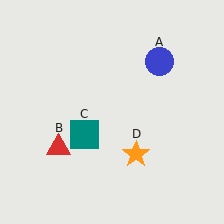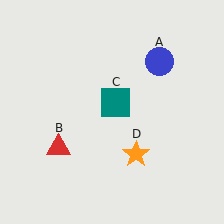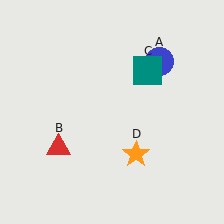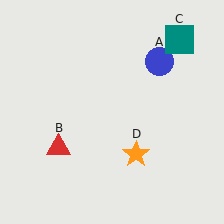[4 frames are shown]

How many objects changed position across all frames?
1 object changed position: teal square (object C).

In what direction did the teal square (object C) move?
The teal square (object C) moved up and to the right.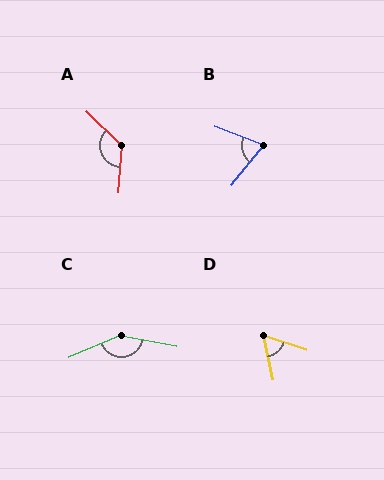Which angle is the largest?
C, at approximately 146 degrees.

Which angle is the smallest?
D, at approximately 60 degrees.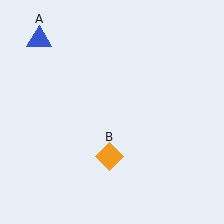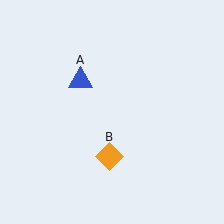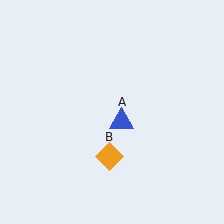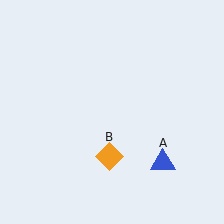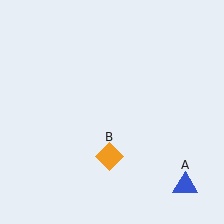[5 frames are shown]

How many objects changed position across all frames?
1 object changed position: blue triangle (object A).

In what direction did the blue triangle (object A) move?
The blue triangle (object A) moved down and to the right.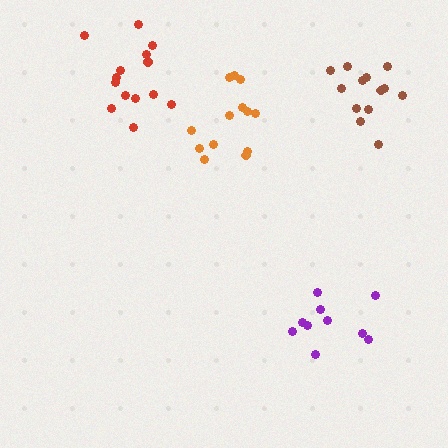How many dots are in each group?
Group 1: 10 dots, Group 2: 13 dots, Group 3: 13 dots, Group 4: 14 dots (50 total).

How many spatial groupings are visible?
There are 4 spatial groupings.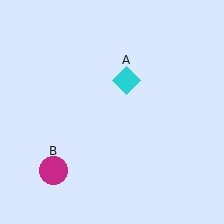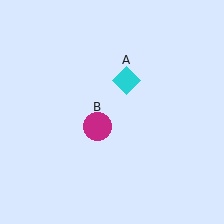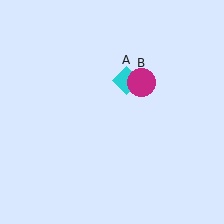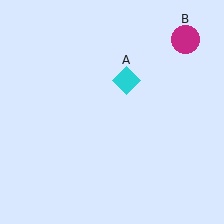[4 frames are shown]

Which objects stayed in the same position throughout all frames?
Cyan diamond (object A) remained stationary.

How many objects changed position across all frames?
1 object changed position: magenta circle (object B).